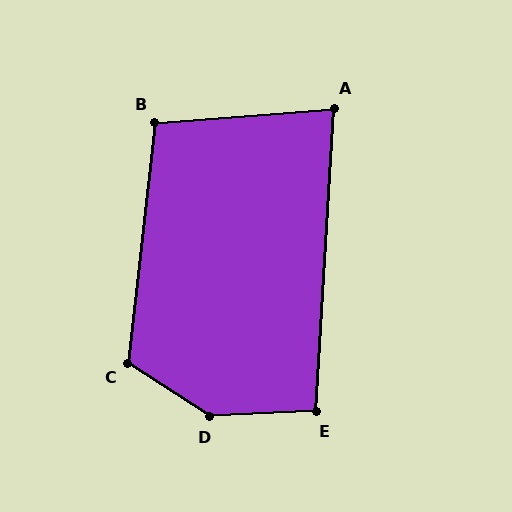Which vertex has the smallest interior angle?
A, at approximately 82 degrees.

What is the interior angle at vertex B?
Approximately 101 degrees (obtuse).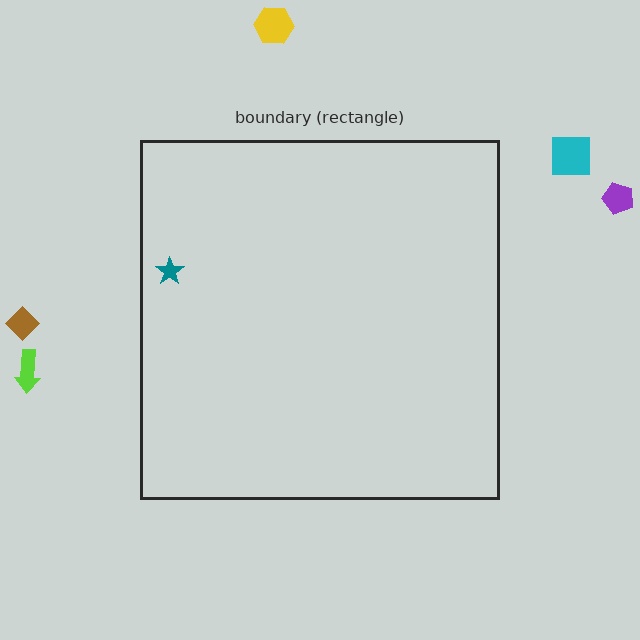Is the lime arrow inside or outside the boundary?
Outside.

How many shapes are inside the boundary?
1 inside, 5 outside.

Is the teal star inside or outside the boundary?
Inside.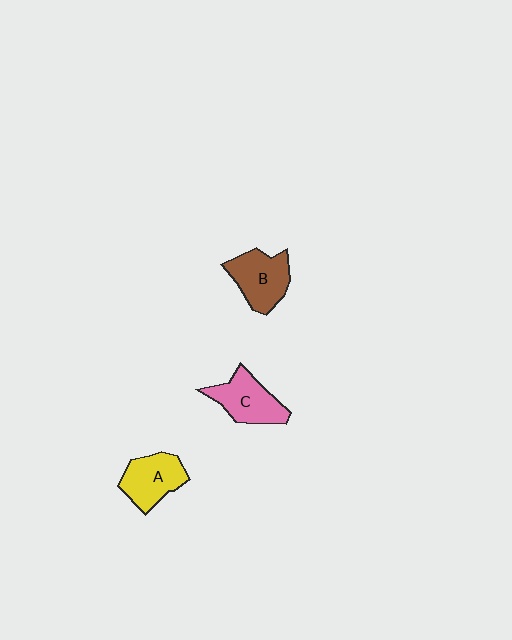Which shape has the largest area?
Shape B (brown).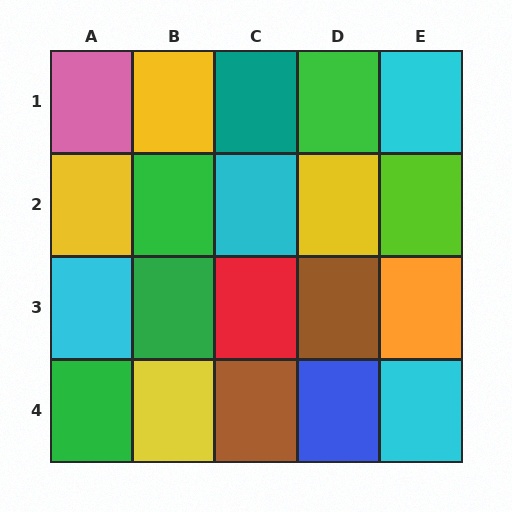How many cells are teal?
1 cell is teal.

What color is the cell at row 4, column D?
Blue.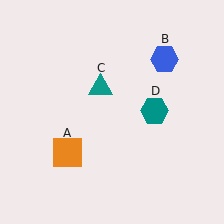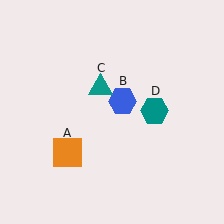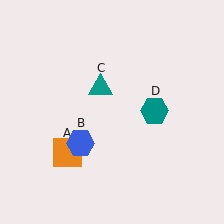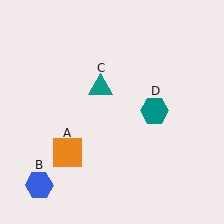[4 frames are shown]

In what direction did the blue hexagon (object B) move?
The blue hexagon (object B) moved down and to the left.